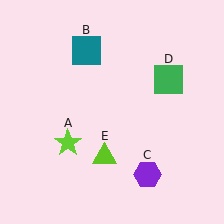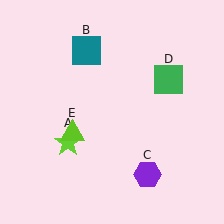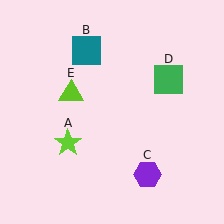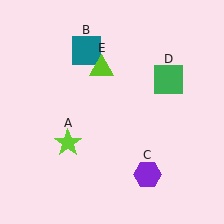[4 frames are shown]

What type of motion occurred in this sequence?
The lime triangle (object E) rotated clockwise around the center of the scene.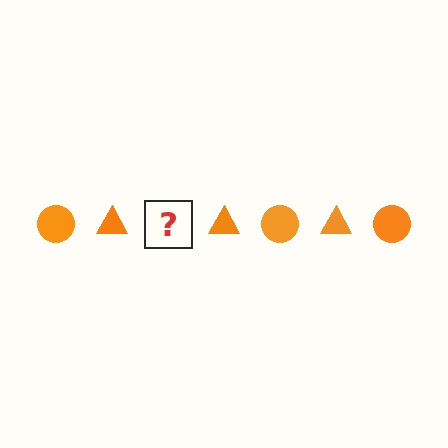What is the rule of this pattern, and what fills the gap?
The rule is that the pattern cycles through circle, triangle shapes in orange. The gap should be filled with an orange circle.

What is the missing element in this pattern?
The missing element is an orange circle.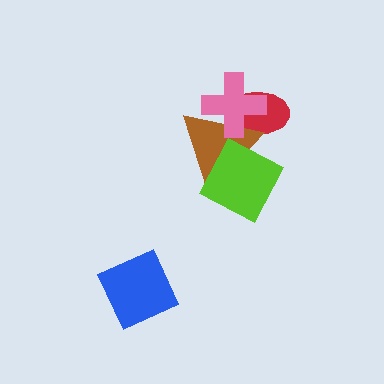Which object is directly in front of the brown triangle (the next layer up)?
The pink cross is directly in front of the brown triangle.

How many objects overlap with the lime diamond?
1 object overlaps with the lime diamond.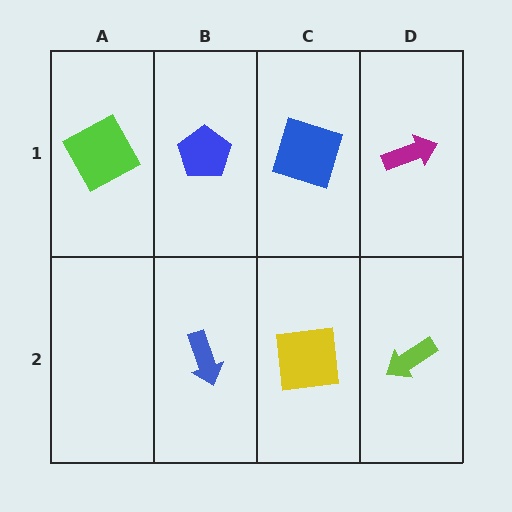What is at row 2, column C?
A yellow square.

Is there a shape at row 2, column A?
No, that cell is empty.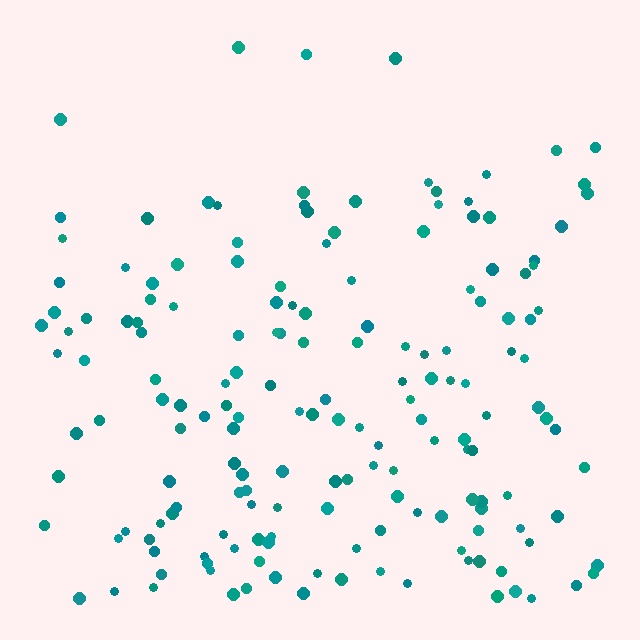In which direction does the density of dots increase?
From top to bottom, with the bottom side densest.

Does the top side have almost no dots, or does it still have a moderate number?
Still a moderate number, just noticeably fewer than the bottom.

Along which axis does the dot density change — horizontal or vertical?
Vertical.